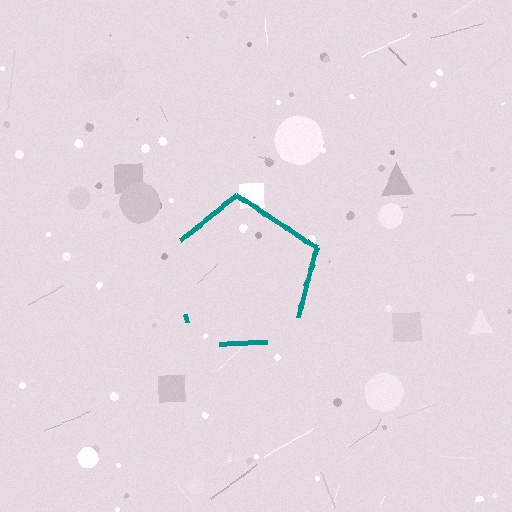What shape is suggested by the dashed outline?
The dashed outline suggests a pentagon.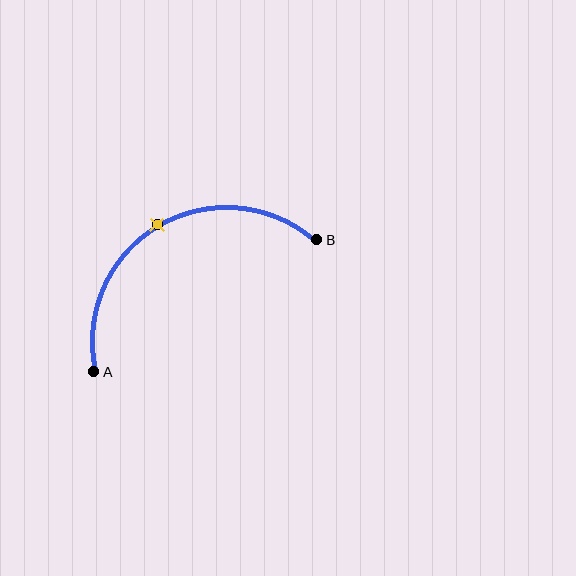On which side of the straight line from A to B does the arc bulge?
The arc bulges above the straight line connecting A and B.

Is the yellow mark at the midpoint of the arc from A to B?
Yes. The yellow mark lies on the arc at equal arc-length from both A and B — it is the arc midpoint.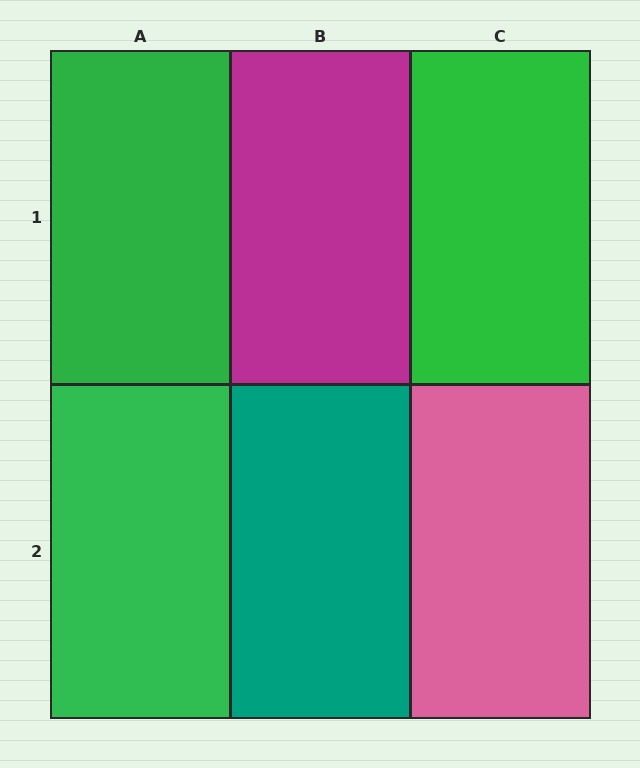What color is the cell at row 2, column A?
Green.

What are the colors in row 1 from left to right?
Green, magenta, green.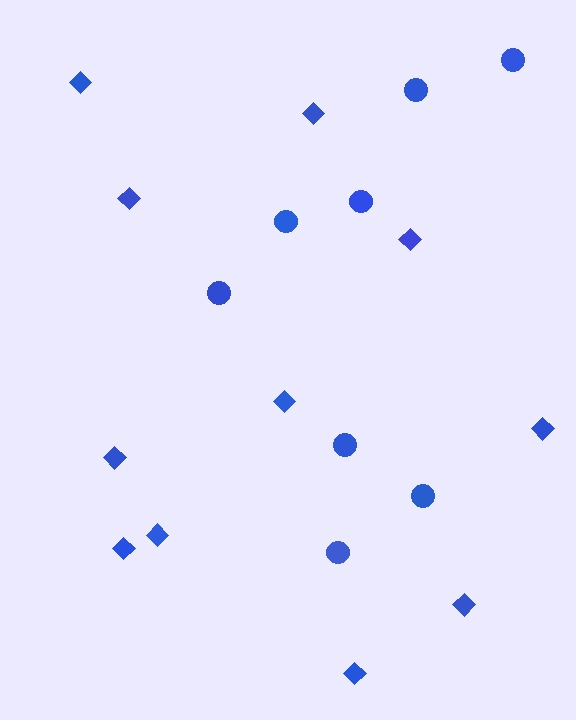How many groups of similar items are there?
There are 2 groups: one group of circles (8) and one group of diamonds (11).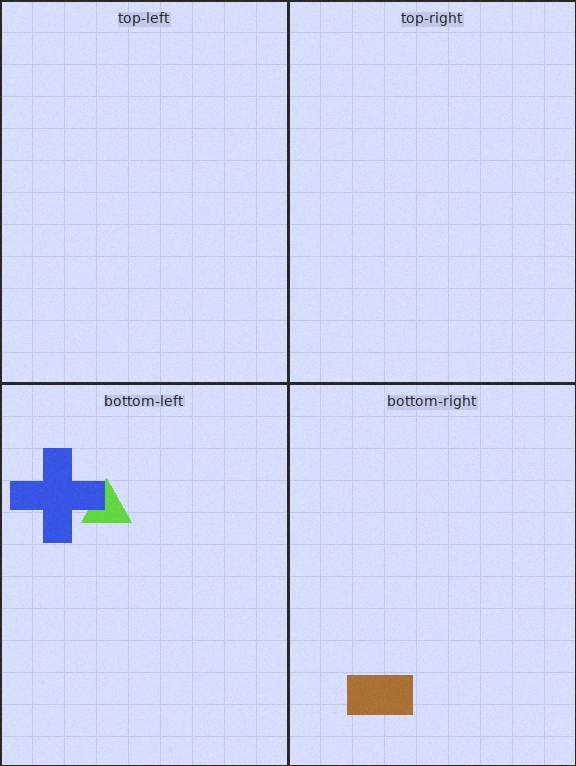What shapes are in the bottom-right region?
The brown rectangle.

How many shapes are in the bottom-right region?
1.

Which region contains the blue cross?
The bottom-left region.